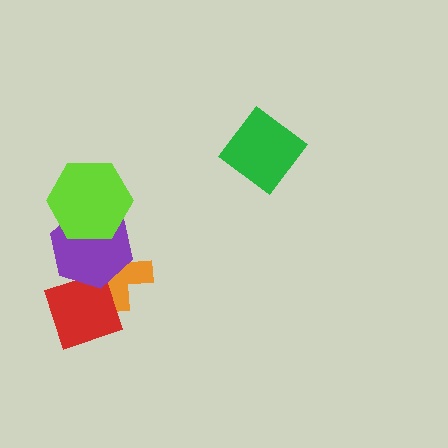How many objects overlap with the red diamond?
2 objects overlap with the red diamond.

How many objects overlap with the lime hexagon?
1 object overlaps with the lime hexagon.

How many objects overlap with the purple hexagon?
3 objects overlap with the purple hexagon.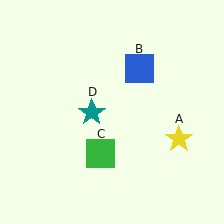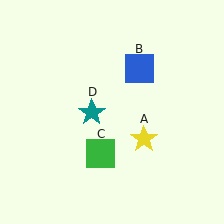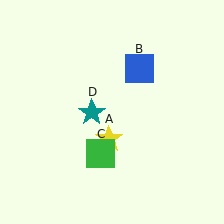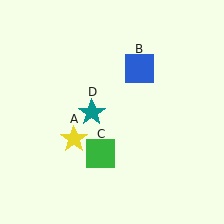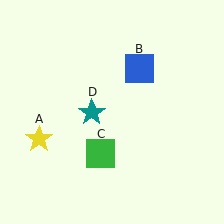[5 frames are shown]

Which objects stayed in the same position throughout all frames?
Blue square (object B) and green square (object C) and teal star (object D) remained stationary.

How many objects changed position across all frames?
1 object changed position: yellow star (object A).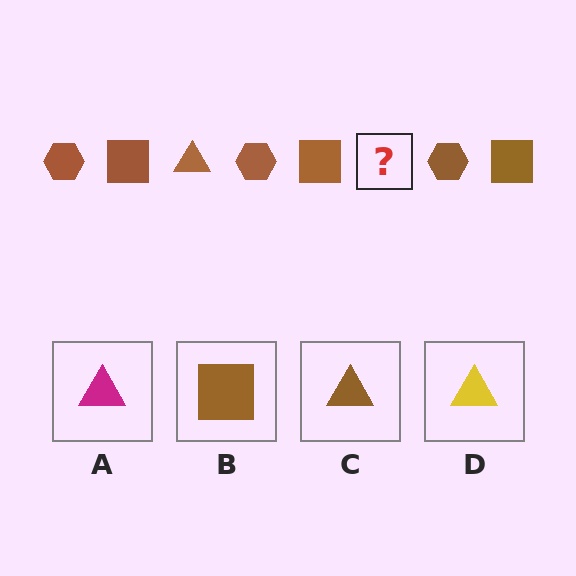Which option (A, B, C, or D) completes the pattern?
C.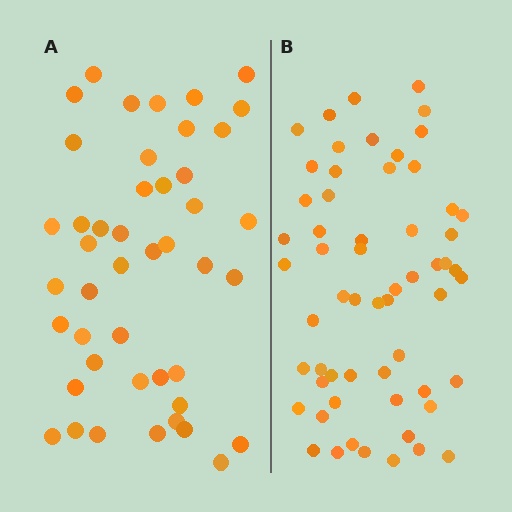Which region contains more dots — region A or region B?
Region B (the right region) has more dots.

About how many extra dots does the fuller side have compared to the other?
Region B has approximately 15 more dots than region A.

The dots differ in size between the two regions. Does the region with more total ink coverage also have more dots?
No. Region A has more total ink coverage because its dots are larger, but region B actually contains more individual dots. Total area can be misleading — the number of items is what matters here.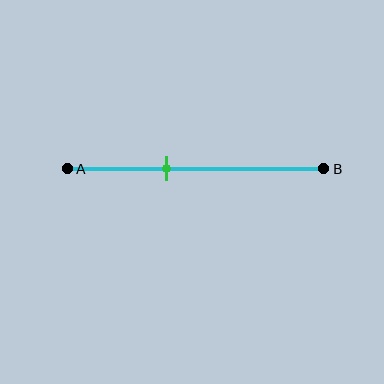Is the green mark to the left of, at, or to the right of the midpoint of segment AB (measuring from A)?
The green mark is to the left of the midpoint of segment AB.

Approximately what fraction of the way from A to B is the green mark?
The green mark is approximately 40% of the way from A to B.